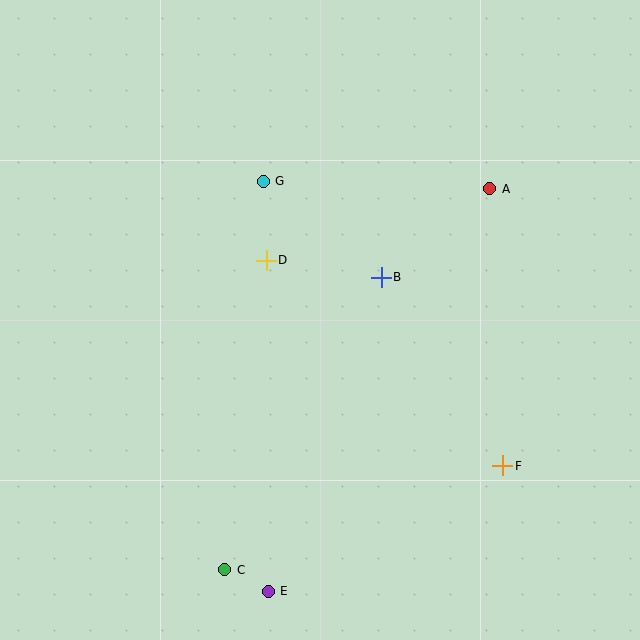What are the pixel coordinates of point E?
Point E is at (268, 591).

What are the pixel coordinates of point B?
Point B is at (381, 277).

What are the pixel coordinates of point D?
Point D is at (266, 260).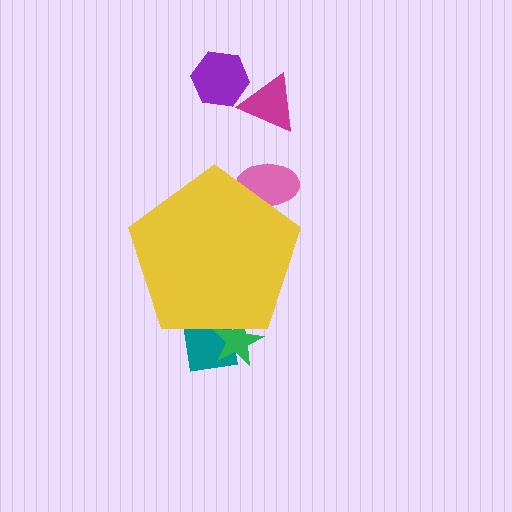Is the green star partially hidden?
Yes, the green star is partially hidden behind the yellow pentagon.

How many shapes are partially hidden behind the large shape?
3 shapes are partially hidden.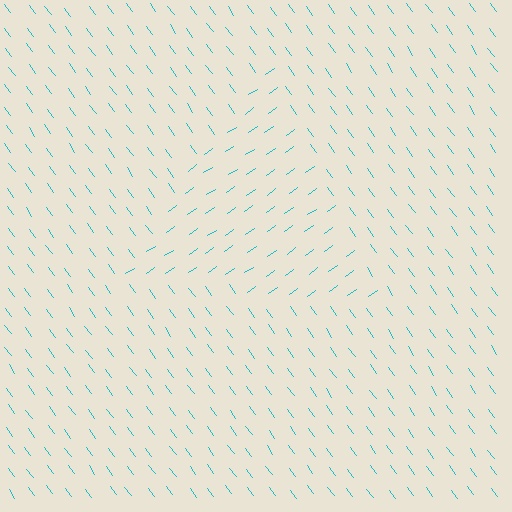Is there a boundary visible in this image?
Yes, there is a texture boundary formed by a change in line orientation.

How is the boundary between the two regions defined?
The boundary is defined purely by a change in line orientation (approximately 90 degrees difference). All lines are the same color and thickness.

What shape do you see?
I see a triangle.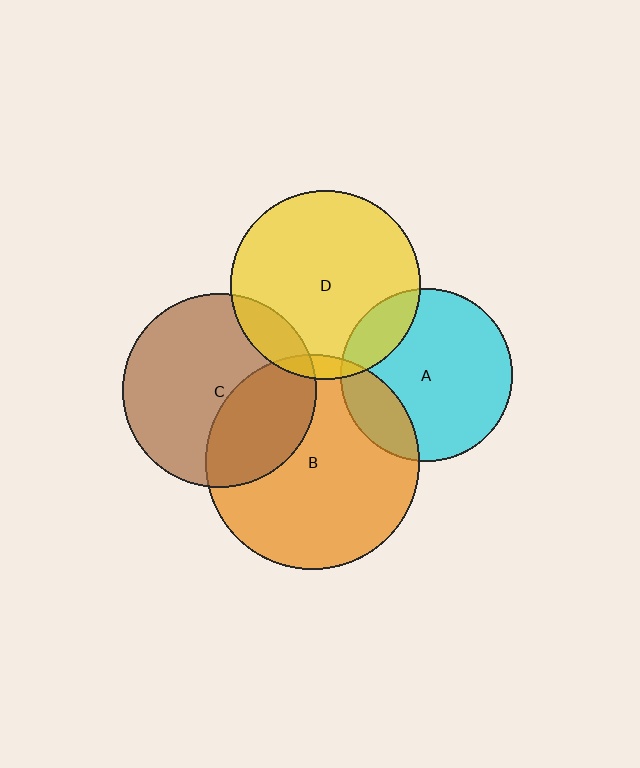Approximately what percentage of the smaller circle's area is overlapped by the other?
Approximately 10%.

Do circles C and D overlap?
Yes.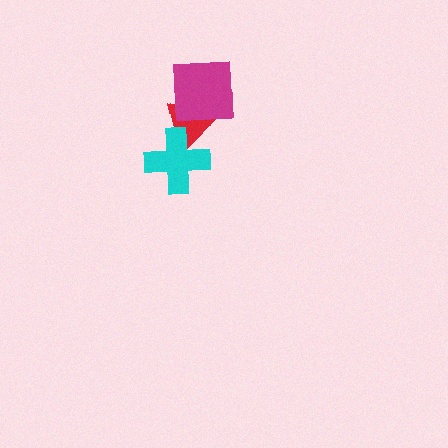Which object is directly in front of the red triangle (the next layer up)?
The cyan cross is directly in front of the red triangle.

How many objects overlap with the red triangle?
2 objects overlap with the red triangle.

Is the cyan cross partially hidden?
No, no other shape covers it.